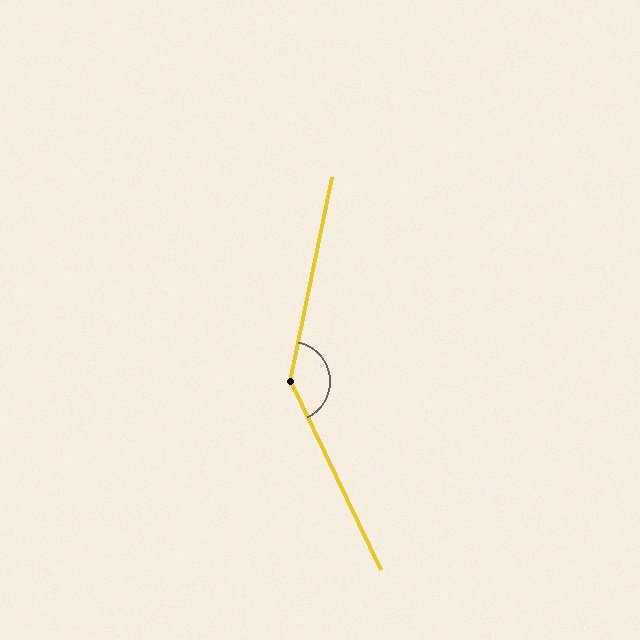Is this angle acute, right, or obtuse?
It is obtuse.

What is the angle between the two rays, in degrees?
Approximately 143 degrees.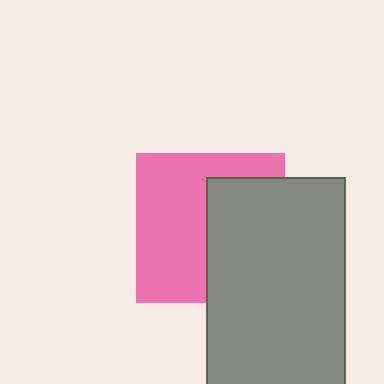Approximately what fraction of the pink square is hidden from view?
Roughly 45% of the pink square is hidden behind the gray rectangle.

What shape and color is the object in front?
The object in front is a gray rectangle.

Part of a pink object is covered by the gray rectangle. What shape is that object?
It is a square.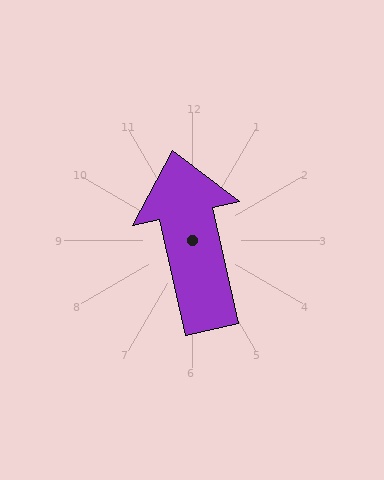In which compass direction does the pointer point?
North.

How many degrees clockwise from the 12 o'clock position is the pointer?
Approximately 347 degrees.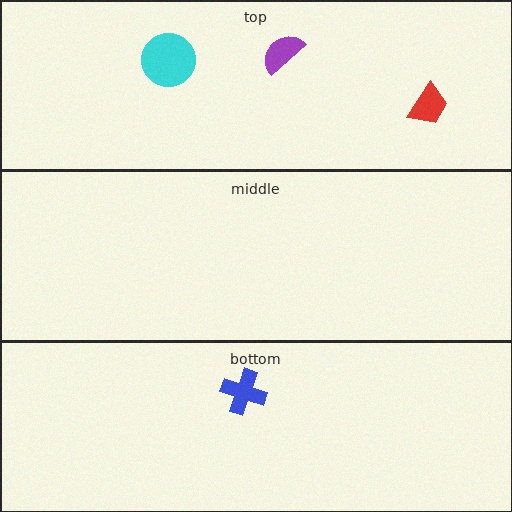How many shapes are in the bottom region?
1.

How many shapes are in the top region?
3.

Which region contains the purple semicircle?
The top region.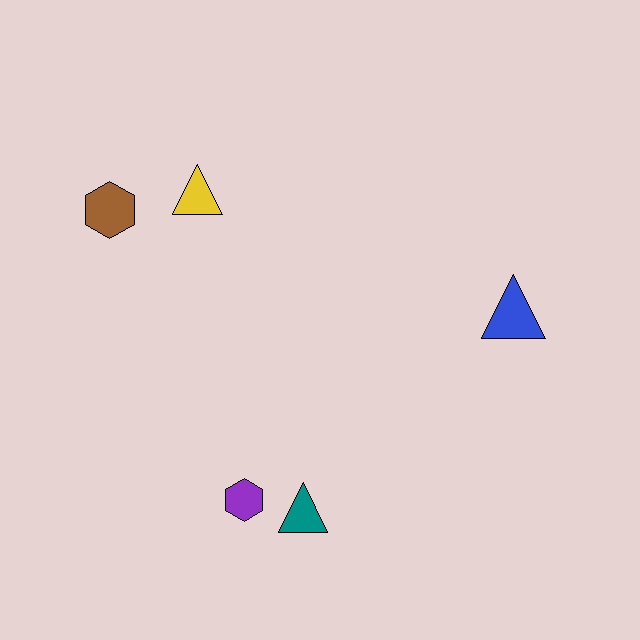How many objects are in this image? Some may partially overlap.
There are 5 objects.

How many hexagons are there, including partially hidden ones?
There are 2 hexagons.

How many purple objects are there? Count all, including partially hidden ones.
There is 1 purple object.